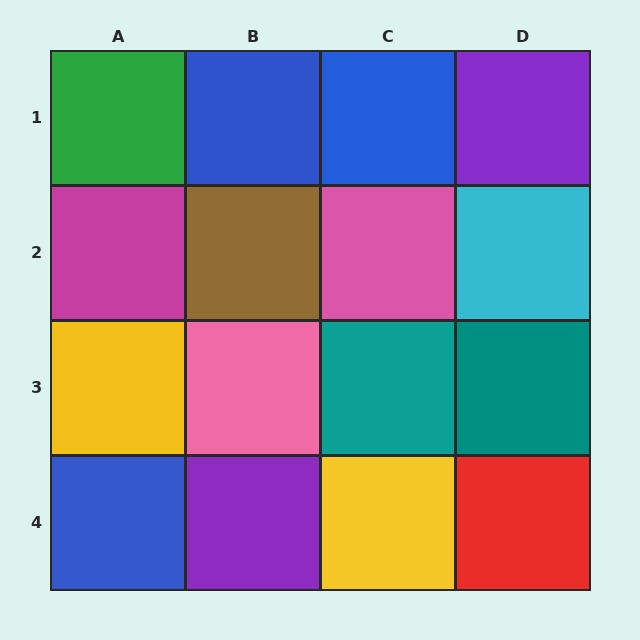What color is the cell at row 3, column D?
Teal.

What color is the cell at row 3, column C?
Teal.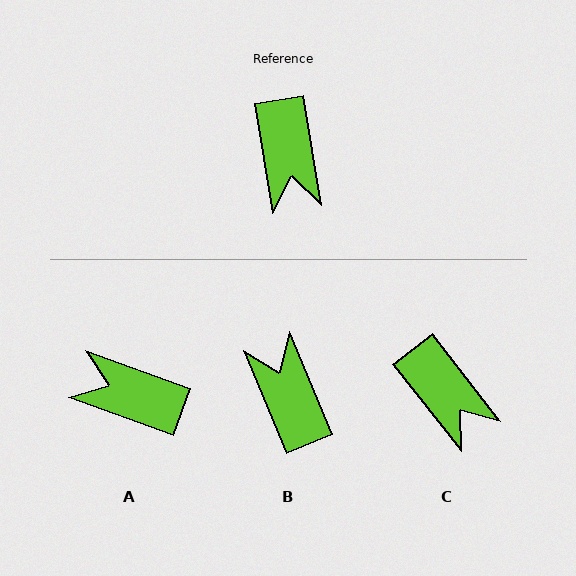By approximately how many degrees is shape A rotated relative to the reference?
Approximately 119 degrees clockwise.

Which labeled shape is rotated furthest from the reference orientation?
B, about 167 degrees away.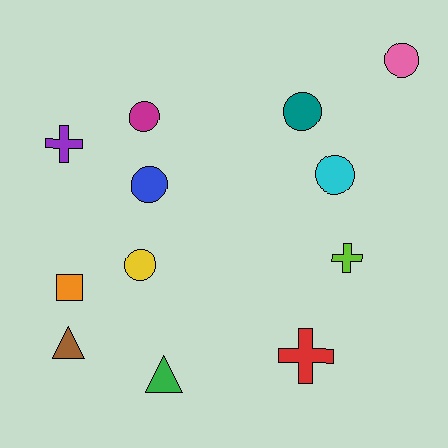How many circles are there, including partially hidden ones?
There are 6 circles.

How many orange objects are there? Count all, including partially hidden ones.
There is 1 orange object.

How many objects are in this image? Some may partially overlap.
There are 12 objects.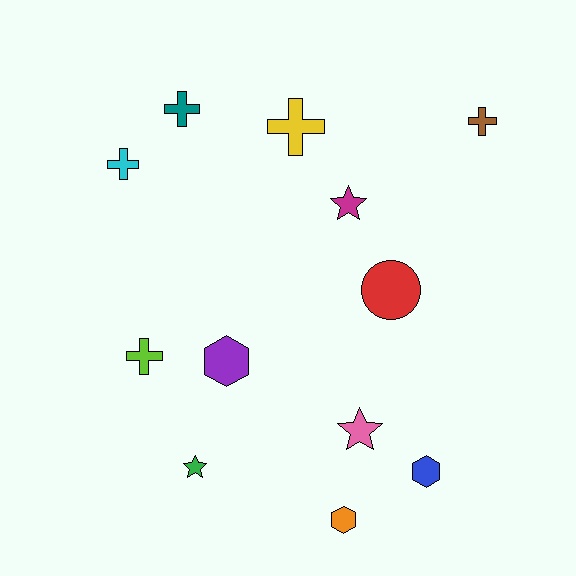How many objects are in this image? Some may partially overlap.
There are 12 objects.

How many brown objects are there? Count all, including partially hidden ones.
There is 1 brown object.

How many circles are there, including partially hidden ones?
There is 1 circle.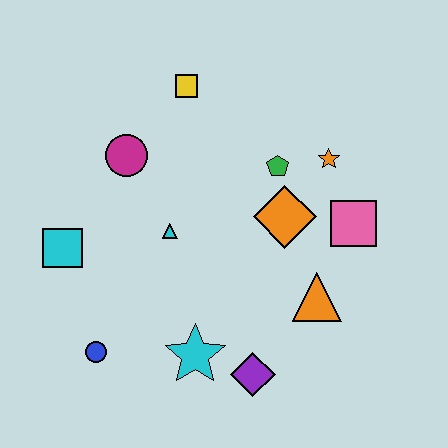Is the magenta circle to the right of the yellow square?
No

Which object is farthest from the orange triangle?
The cyan square is farthest from the orange triangle.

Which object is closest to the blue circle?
The cyan star is closest to the blue circle.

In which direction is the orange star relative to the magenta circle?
The orange star is to the right of the magenta circle.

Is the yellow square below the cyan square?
No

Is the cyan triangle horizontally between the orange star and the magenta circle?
Yes